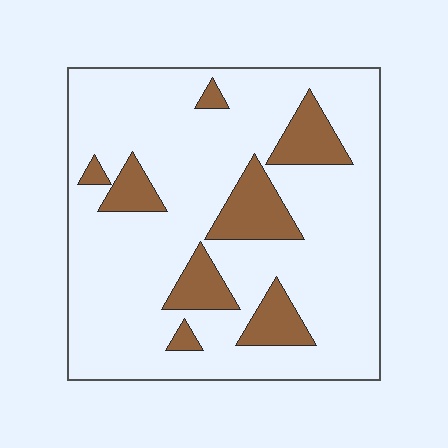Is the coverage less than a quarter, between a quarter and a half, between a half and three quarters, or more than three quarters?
Less than a quarter.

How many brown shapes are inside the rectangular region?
8.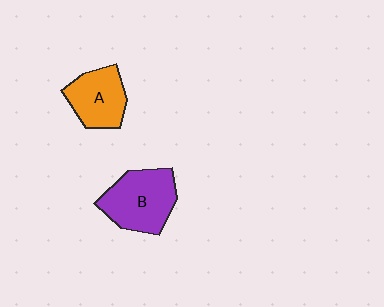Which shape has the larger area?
Shape B (purple).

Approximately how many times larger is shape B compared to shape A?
Approximately 1.3 times.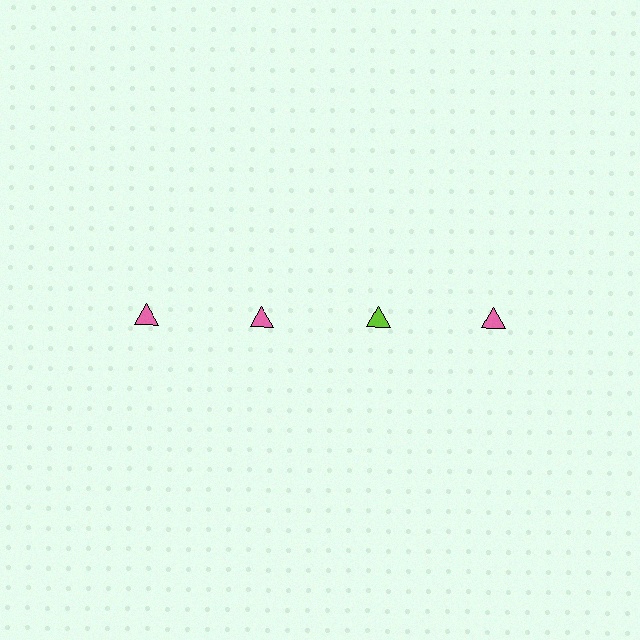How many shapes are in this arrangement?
There are 4 shapes arranged in a grid pattern.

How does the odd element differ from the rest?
It has a different color: lime instead of pink.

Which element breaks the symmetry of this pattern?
The lime triangle in the top row, center column breaks the symmetry. All other shapes are pink triangles.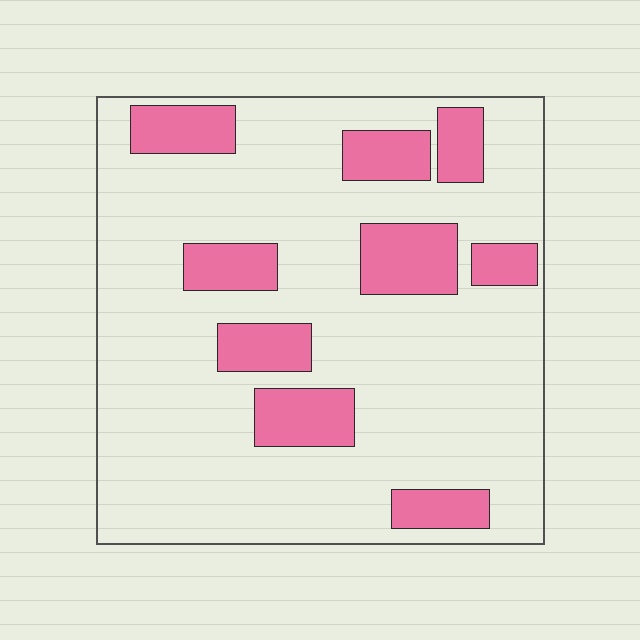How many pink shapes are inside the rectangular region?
9.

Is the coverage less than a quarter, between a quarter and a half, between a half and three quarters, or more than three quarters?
Less than a quarter.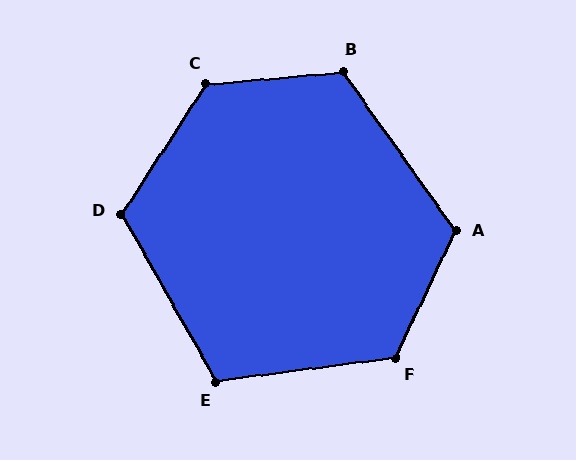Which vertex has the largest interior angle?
C, at approximately 128 degrees.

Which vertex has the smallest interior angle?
E, at approximately 112 degrees.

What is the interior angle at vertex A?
Approximately 120 degrees (obtuse).